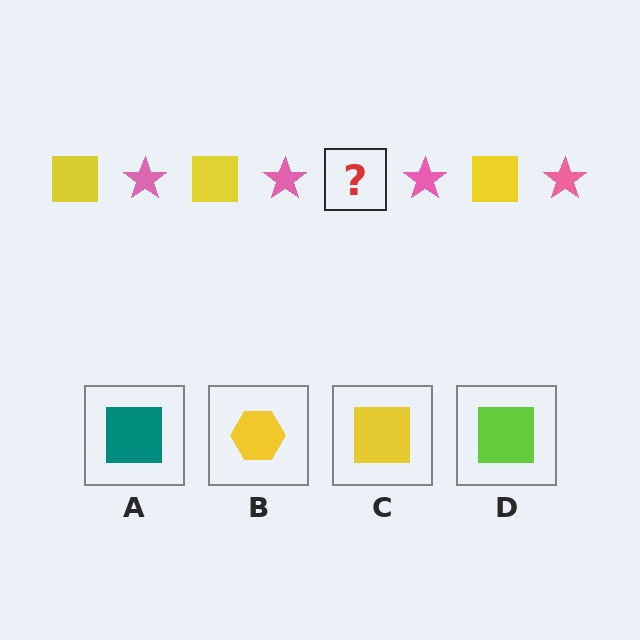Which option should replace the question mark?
Option C.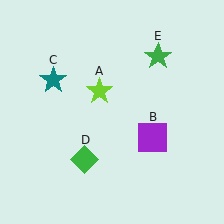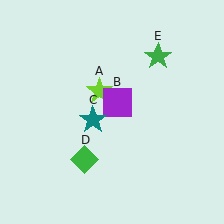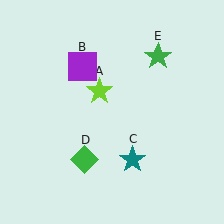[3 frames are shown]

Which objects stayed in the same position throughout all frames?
Lime star (object A) and green diamond (object D) and green star (object E) remained stationary.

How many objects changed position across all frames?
2 objects changed position: purple square (object B), teal star (object C).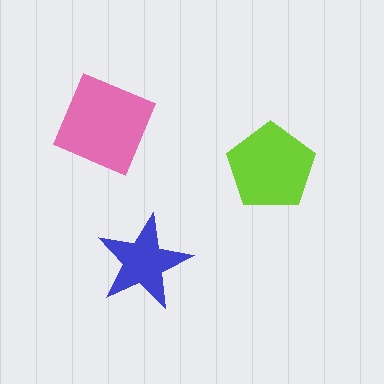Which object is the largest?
The pink square.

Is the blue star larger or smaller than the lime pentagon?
Smaller.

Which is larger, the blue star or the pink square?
The pink square.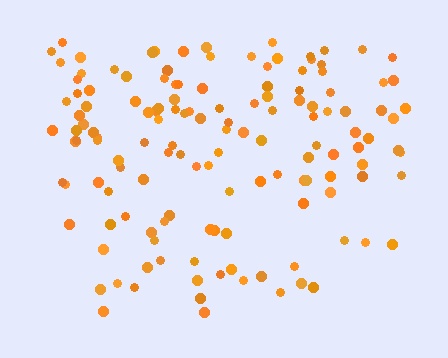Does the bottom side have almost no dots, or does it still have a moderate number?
Still a moderate number, just noticeably fewer than the top.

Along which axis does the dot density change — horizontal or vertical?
Vertical.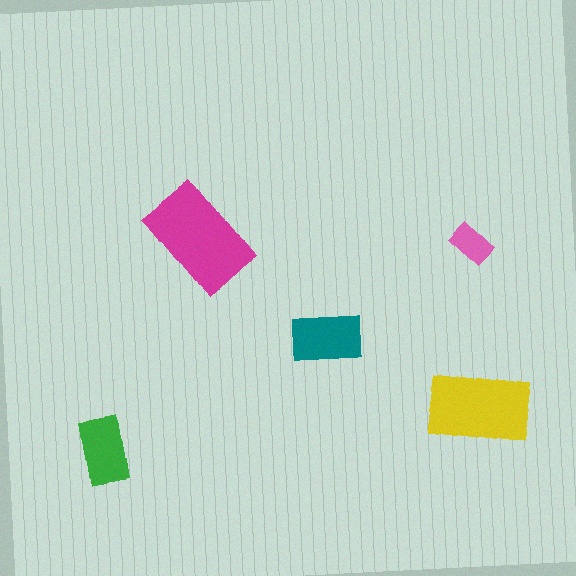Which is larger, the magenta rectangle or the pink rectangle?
The magenta one.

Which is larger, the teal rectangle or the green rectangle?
The teal one.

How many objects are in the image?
There are 5 objects in the image.